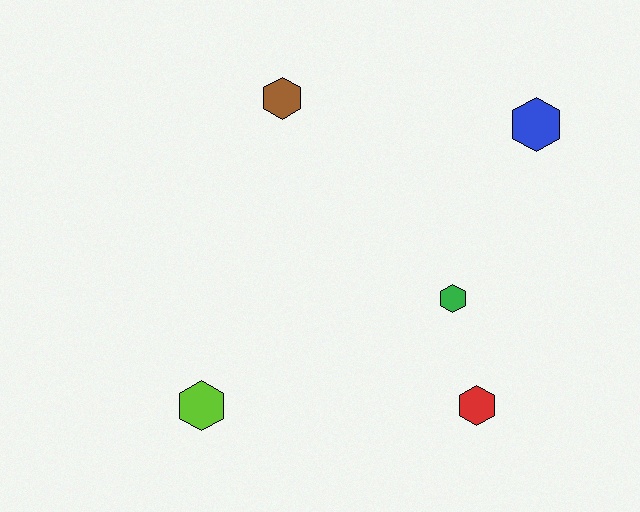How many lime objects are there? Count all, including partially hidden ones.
There is 1 lime object.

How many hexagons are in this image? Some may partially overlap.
There are 5 hexagons.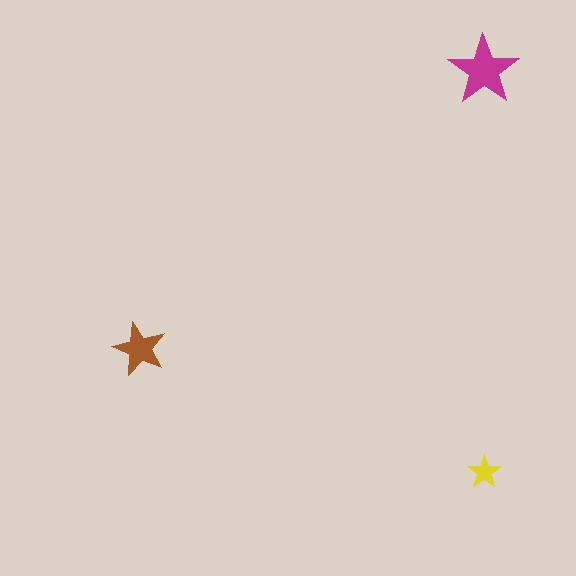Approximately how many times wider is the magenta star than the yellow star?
About 2 times wider.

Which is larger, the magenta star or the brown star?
The magenta one.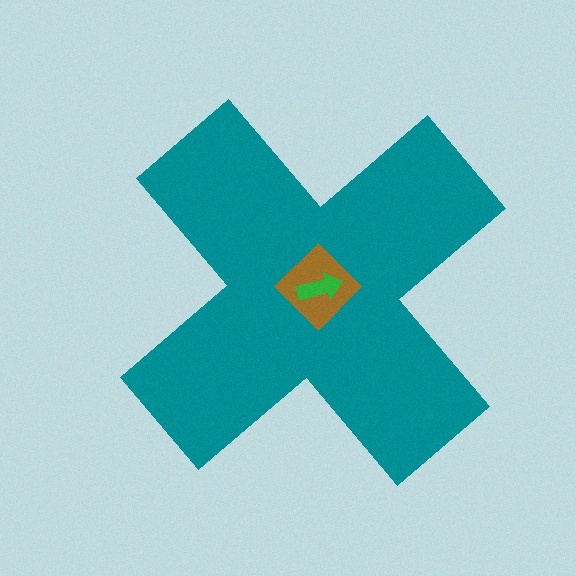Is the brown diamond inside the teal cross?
Yes.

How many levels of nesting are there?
3.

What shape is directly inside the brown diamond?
The green arrow.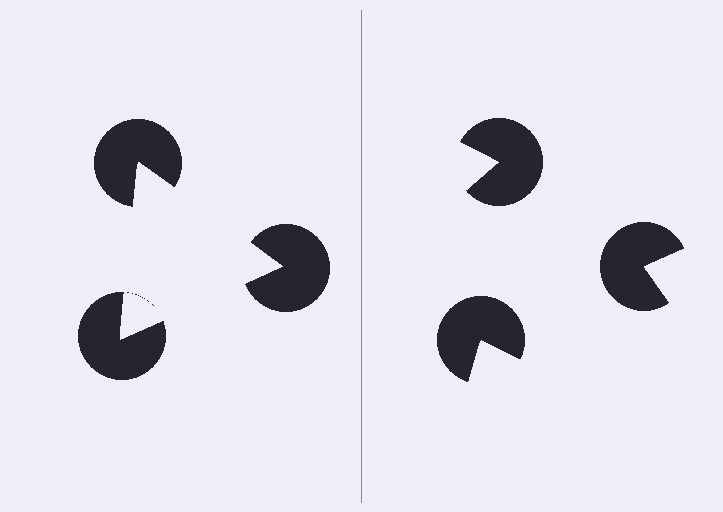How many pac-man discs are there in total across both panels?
6 — 3 on each side.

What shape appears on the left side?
An illusory triangle.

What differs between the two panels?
The pac-man discs are positioned identically on both sides; only the wedge orientations differ. On the left they align to a triangle; on the right they are misaligned.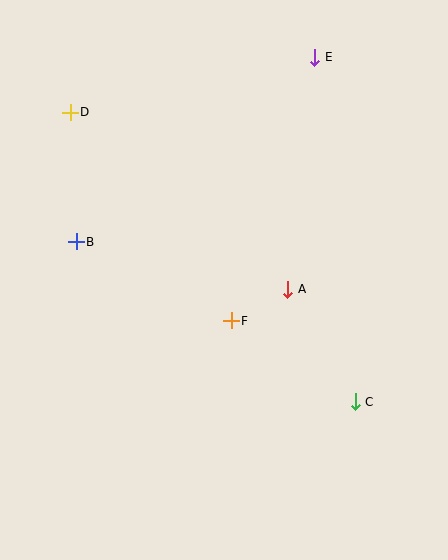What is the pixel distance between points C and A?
The distance between C and A is 132 pixels.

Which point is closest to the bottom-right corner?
Point C is closest to the bottom-right corner.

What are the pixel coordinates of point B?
Point B is at (76, 242).